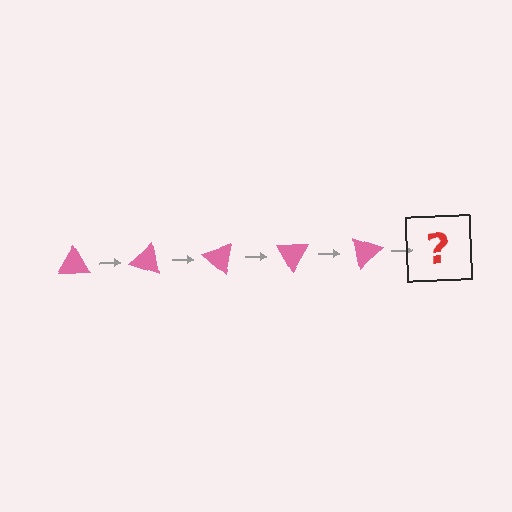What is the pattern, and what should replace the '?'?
The pattern is that the triangle rotates 20 degrees each step. The '?' should be a pink triangle rotated 100 degrees.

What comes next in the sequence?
The next element should be a pink triangle rotated 100 degrees.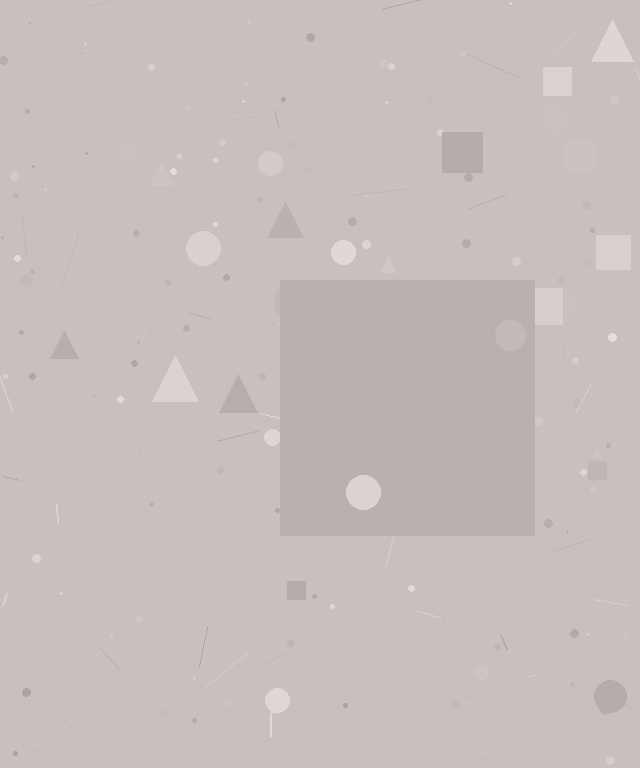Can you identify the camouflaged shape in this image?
The camouflaged shape is a square.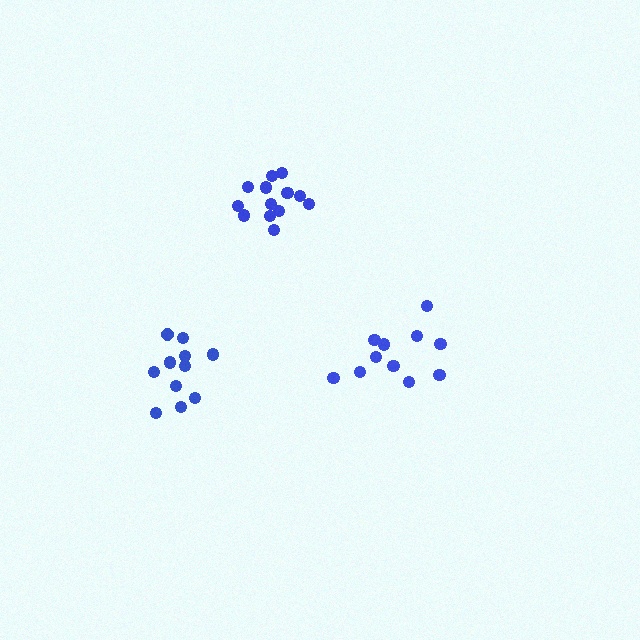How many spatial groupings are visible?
There are 3 spatial groupings.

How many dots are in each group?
Group 1: 13 dots, Group 2: 11 dots, Group 3: 11 dots (35 total).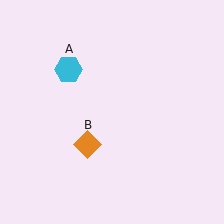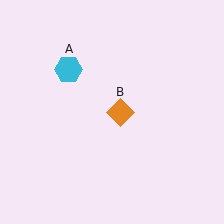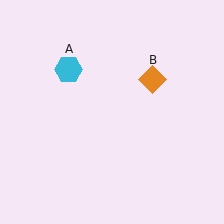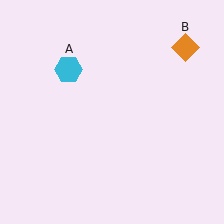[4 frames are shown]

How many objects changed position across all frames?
1 object changed position: orange diamond (object B).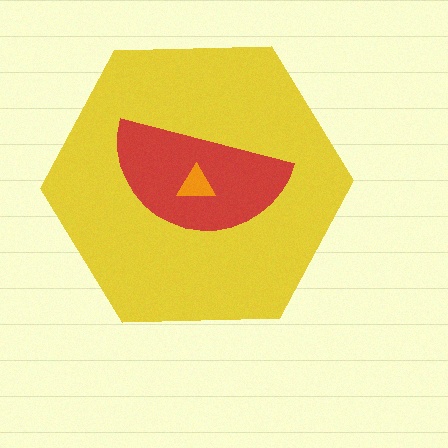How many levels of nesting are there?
3.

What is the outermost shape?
The yellow hexagon.